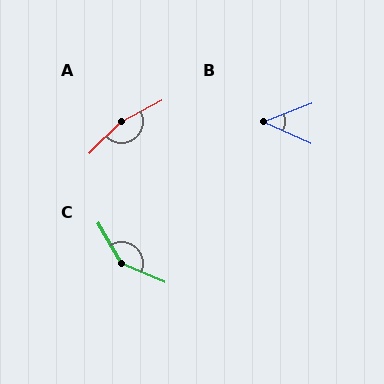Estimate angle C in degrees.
Approximately 144 degrees.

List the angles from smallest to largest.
B (45°), C (144°), A (163°).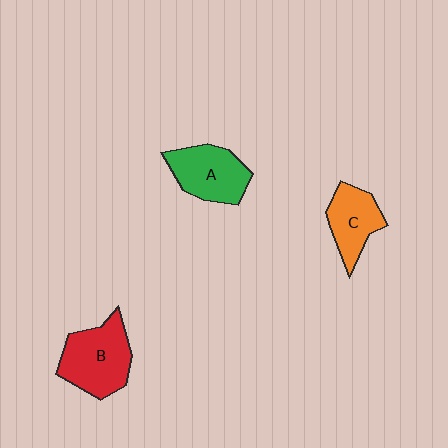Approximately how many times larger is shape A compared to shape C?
Approximately 1.2 times.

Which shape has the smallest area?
Shape C (orange).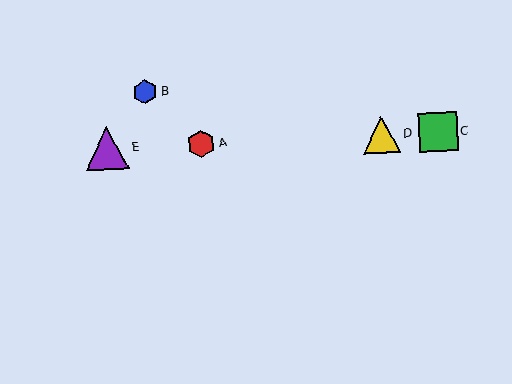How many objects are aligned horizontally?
4 objects (A, C, D, E) are aligned horizontally.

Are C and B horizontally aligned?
No, C is at y≈132 and B is at y≈92.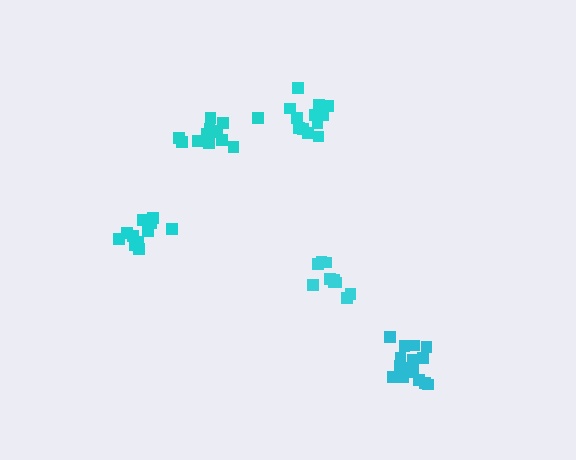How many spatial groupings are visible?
There are 5 spatial groupings.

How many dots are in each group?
Group 1: 15 dots, Group 2: 15 dots, Group 3: 14 dots, Group 4: 15 dots, Group 5: 10 dots (69 total).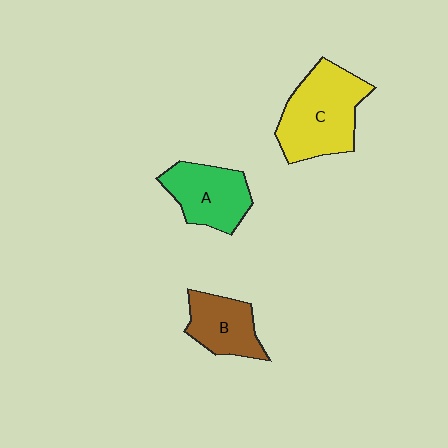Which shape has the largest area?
Shape C (yellow).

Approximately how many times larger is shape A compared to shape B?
Approximately 1.2 times.